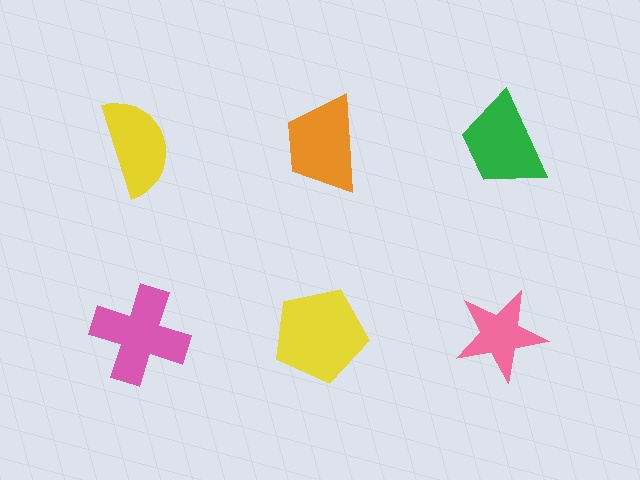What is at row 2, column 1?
A pink cross.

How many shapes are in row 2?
3 shapes.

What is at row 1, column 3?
A green trapezoid.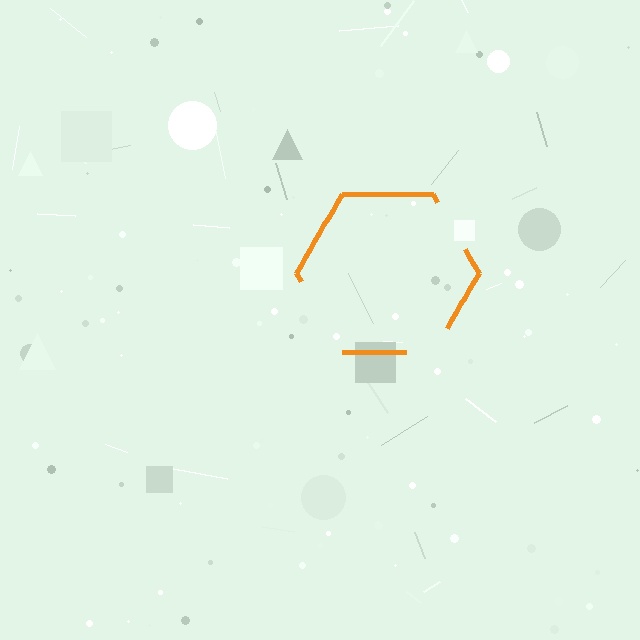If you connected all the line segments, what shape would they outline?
They would outline a hexagon.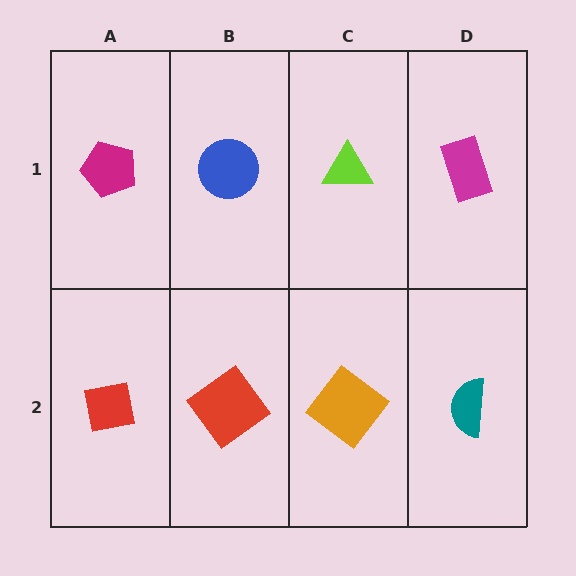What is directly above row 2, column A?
A magenta pentagon.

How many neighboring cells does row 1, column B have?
3.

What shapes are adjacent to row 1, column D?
A teal semicircle (row 2, column D), a lime triangle (row 1, column C).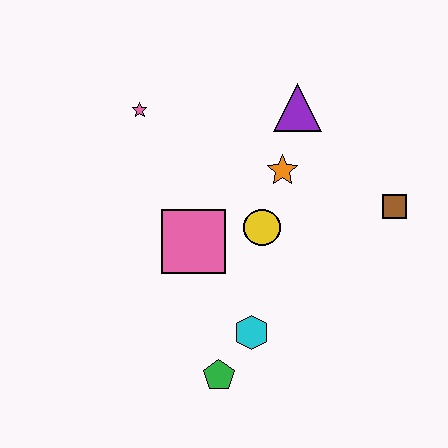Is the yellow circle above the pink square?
Yes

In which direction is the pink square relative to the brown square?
The pink square is to the left of the brown square.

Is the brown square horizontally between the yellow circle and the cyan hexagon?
No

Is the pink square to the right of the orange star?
No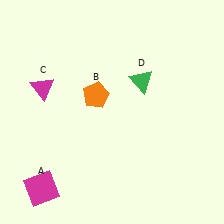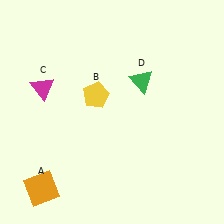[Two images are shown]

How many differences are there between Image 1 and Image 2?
There are 2 differences between the two images.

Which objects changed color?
A changed from magenta to orange. B changed from orange to yellow.